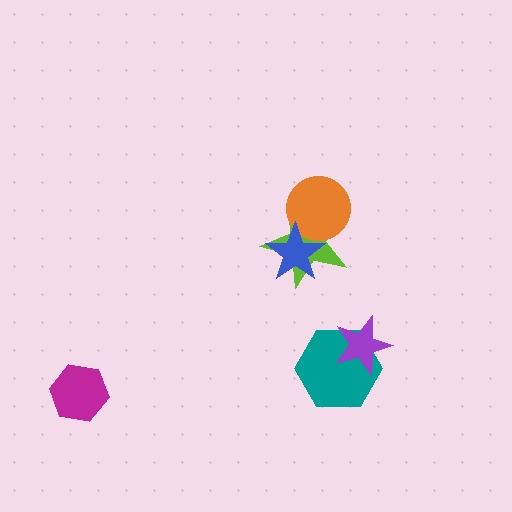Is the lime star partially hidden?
Yes, it is partially covered by another shape.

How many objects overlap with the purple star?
1 object overlaps with the purple star.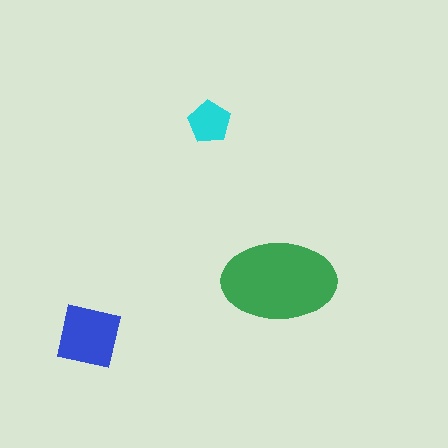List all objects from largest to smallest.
The green ellipse, the blue square, the cyan pentagon.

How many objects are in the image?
There are 3 objects in the image.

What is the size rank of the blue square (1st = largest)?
2nd.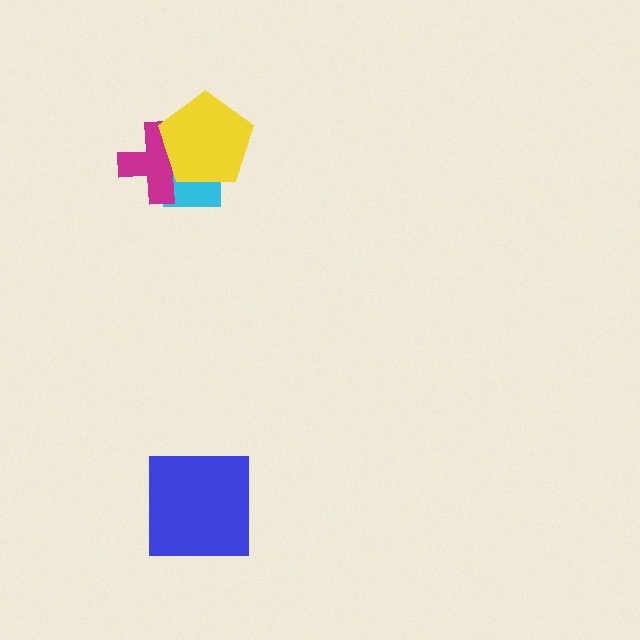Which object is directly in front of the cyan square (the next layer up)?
The magenta cross is directly in front of the cyan square.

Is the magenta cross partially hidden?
Yes, it is partially covered by another shape.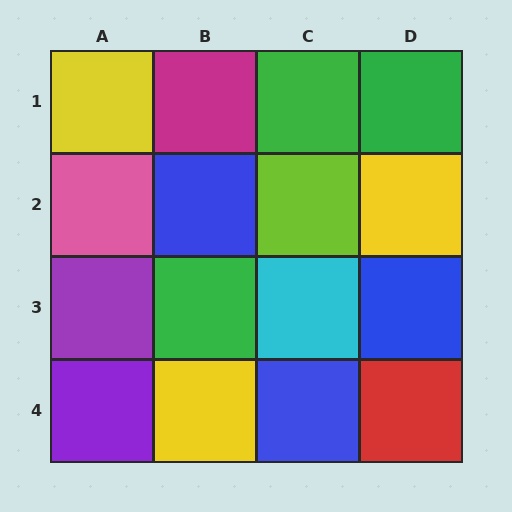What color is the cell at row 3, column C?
Cyan.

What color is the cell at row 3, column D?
Blue.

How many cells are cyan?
1 cell is cyan.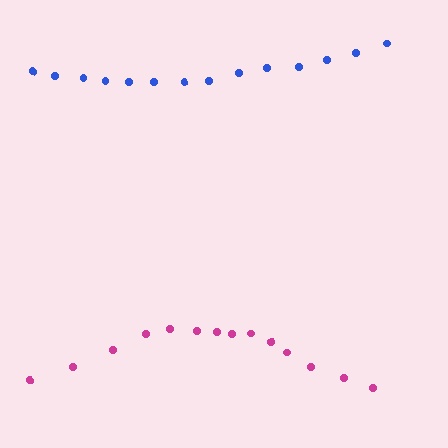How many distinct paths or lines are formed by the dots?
There are 2 distinct paths.